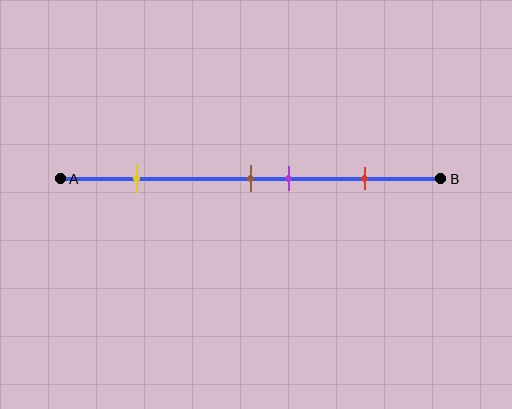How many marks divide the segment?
There are 4 marks dividing the segment.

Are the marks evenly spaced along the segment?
No, the marks are not evenly spaced.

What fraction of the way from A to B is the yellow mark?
The yellow mark is approximately 20% (0.2) of the way from A to B.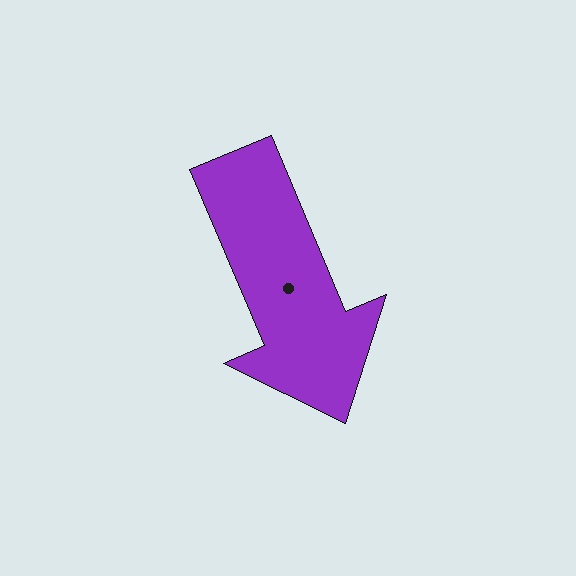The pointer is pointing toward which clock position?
Roughly 5 o'clock.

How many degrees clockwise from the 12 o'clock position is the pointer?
Approximately 157 degrees.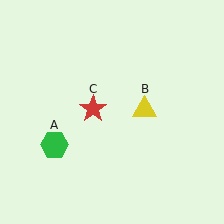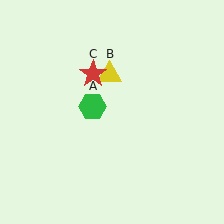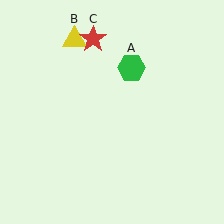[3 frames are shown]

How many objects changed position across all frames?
3 objects changed position: green hexagon (object A), yellow triangle (object B), red star (object C).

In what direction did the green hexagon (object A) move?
The green hexagon (object A) moved up and to the right.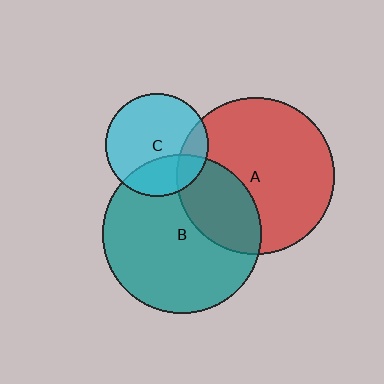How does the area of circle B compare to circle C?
Approximately 2.4 times.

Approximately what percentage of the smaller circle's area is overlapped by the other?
Approximately 30%.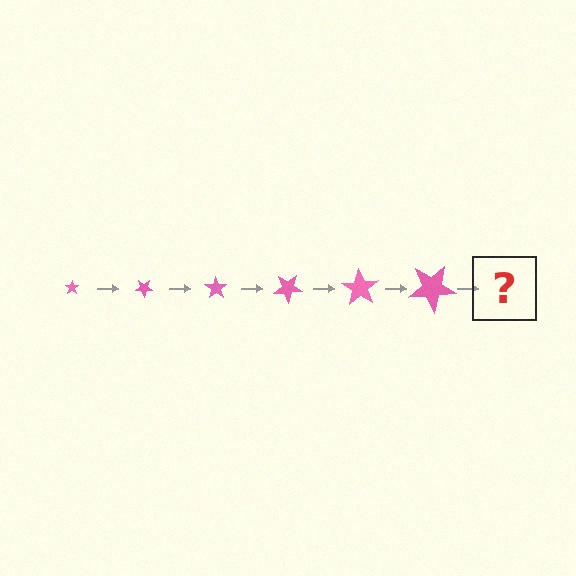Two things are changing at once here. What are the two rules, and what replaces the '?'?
The two rules are that the star grows larger each step and it rotates 35 degrees each step. The '?' should be a star, larger than the previous one and rotated 210 degrees from the start.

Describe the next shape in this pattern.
It should be a star, larger than the previous one and rotated 210 degrees from the start.